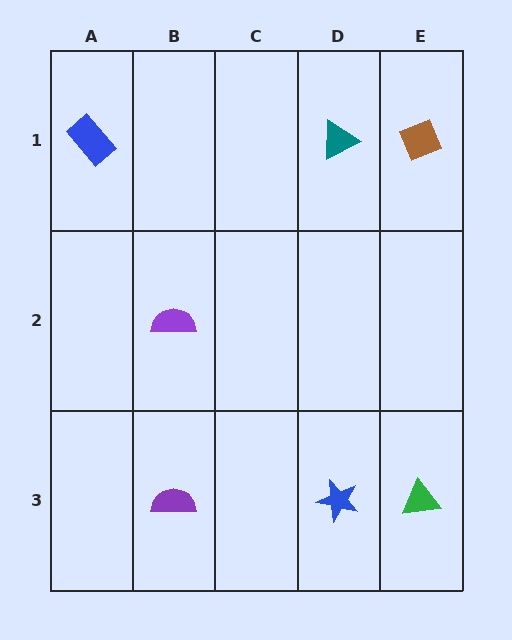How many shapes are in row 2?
1 shape.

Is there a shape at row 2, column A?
No, that cell is empty.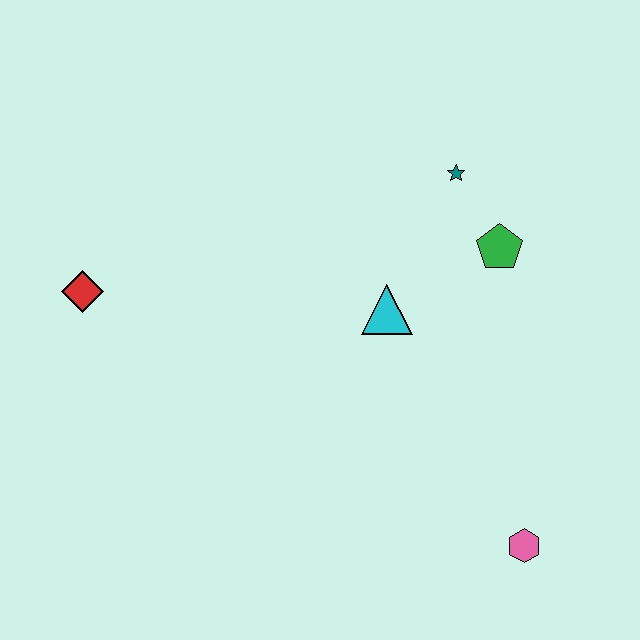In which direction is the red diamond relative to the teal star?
The red diamond is to the left of the teal star.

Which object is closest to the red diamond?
The cyan triangle is closest to the red diamond.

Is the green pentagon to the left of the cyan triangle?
No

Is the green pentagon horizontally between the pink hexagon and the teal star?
Yes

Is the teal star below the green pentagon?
No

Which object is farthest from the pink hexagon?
The red diamond is farthest from the pink hexagon.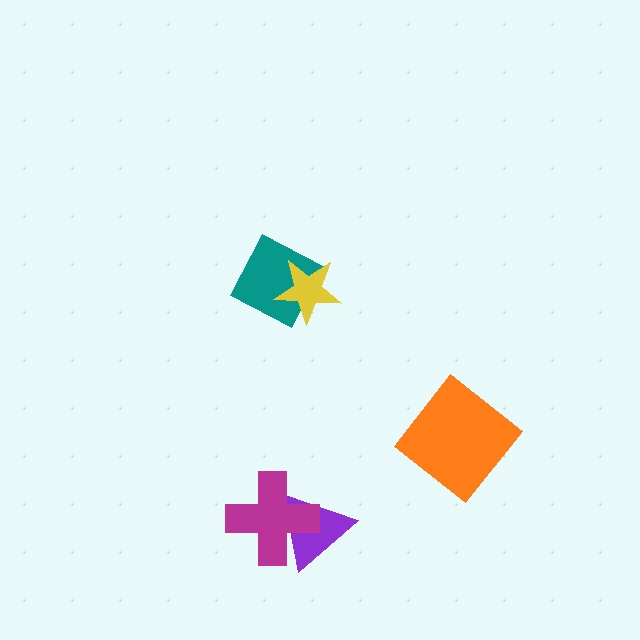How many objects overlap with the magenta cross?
1 object overlaps with the magenta cross.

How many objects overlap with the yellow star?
1 object overlaps with the yellow star.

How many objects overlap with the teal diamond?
1 object overlaps with the teal diamond.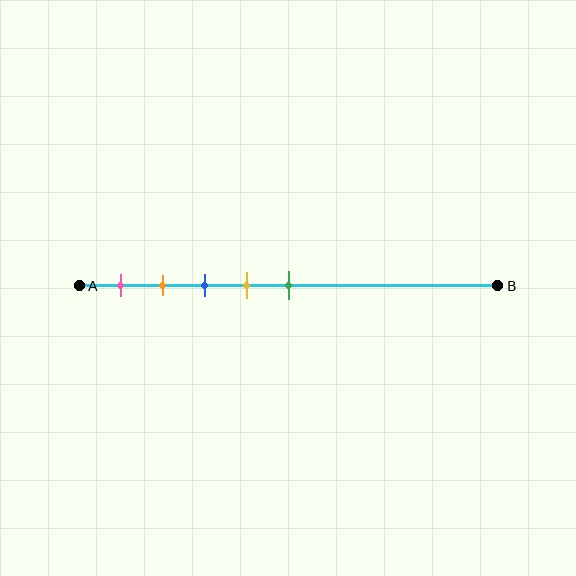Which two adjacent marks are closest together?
The orange and blue marks are the closest adjacent pair.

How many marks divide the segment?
There are 5 marks dividing the segment.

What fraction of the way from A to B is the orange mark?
The orange mark is approximately 20% (0.2) of the way from A to B.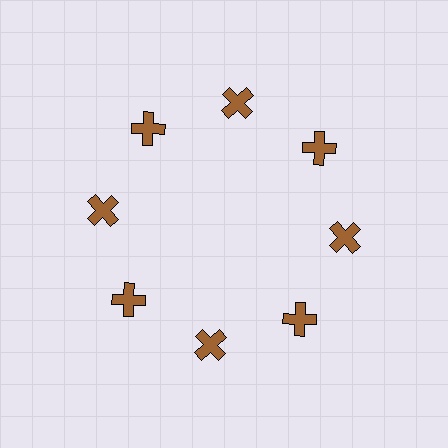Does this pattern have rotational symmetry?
Yes, this pattern has 8-fold rotational symmetry. It looks the same after rotating 45 degrees around the center.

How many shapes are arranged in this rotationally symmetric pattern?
There are 8 shapes, arranged in 8 groups of 1.